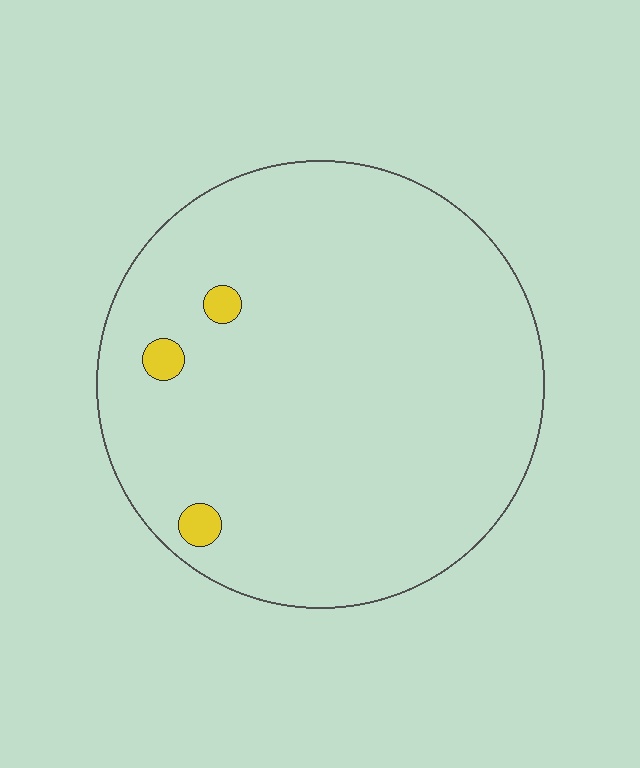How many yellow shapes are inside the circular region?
3.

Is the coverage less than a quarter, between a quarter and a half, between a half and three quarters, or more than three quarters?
Less than a quarter.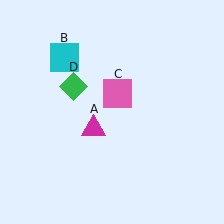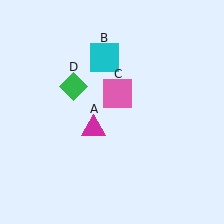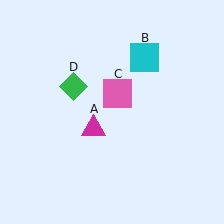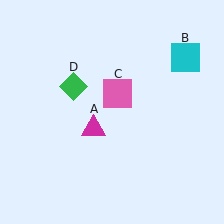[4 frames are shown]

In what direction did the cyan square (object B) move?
The cyan square (object B) moved right.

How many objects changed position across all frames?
1 object changed position: cyan square (object B).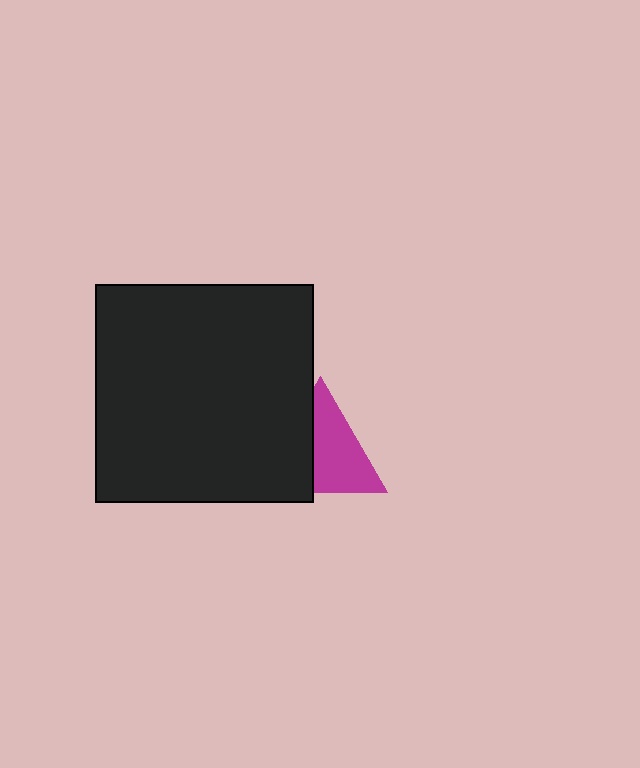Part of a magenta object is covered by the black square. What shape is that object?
It is a triangle.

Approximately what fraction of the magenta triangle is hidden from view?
Roughly 40% of the magenta triangle is hidden behind the black square.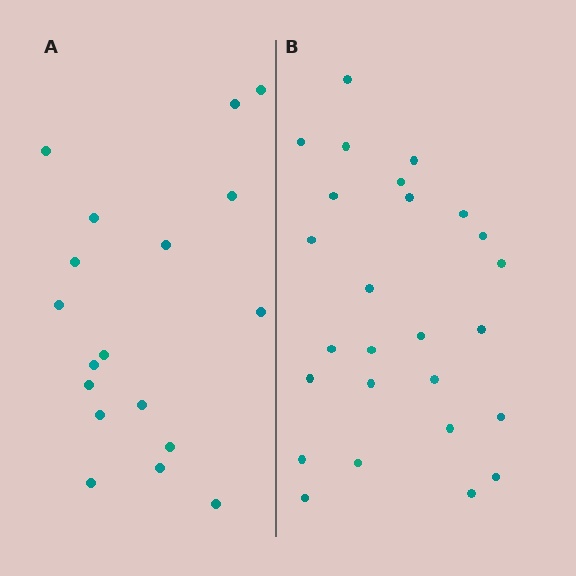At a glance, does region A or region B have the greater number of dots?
Region B (the right region) has more dots.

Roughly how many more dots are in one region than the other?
Region B has roughly 8 or so more dots than region A.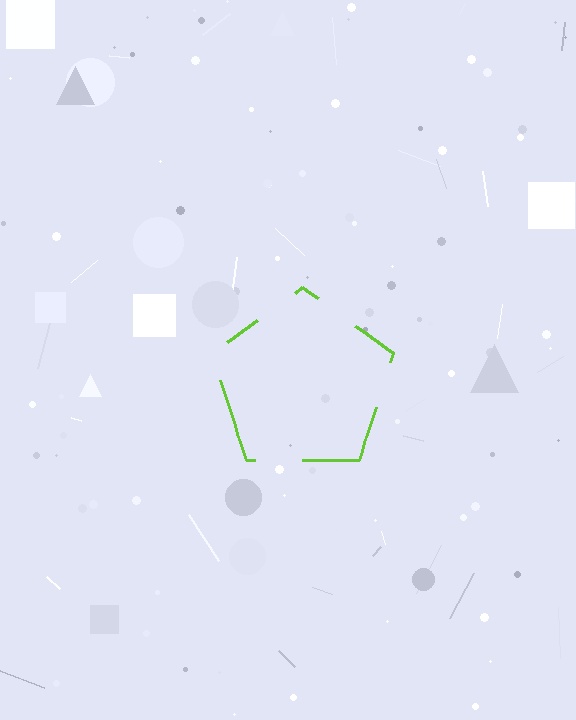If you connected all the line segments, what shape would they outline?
They would outline a pentagon.